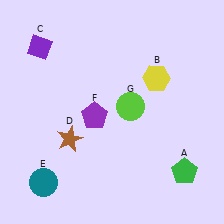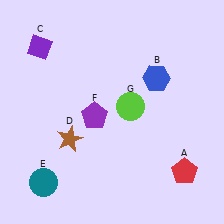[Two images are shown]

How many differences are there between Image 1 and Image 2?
There are 2 differences between the two images.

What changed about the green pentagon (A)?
In Image 1, A is green. In Image 2, it changed to red.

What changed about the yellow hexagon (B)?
In Image 1, B is yellow. In Image 2, it changed to blue.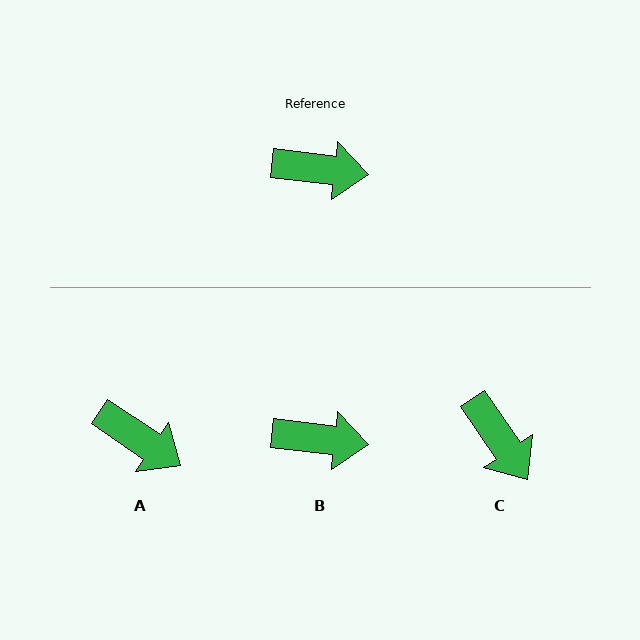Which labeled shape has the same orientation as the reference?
B.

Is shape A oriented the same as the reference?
No, it is off by about 27 degrees.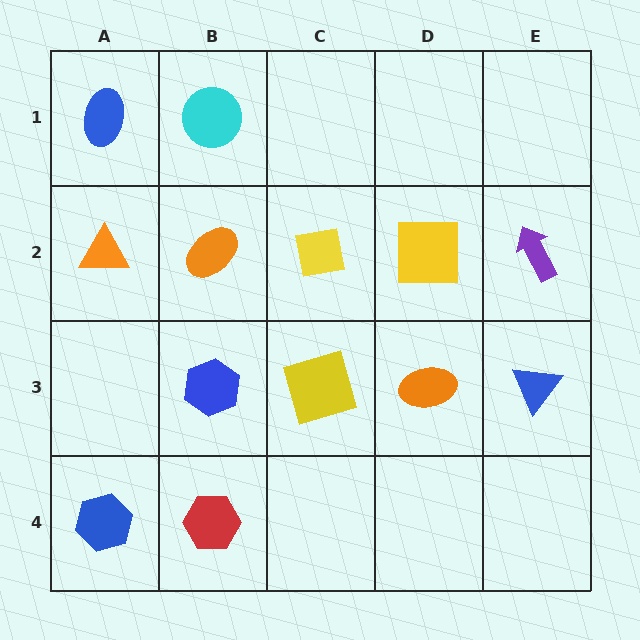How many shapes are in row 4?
2 shapes.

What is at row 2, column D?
A yellow square.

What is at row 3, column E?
A blue triangle.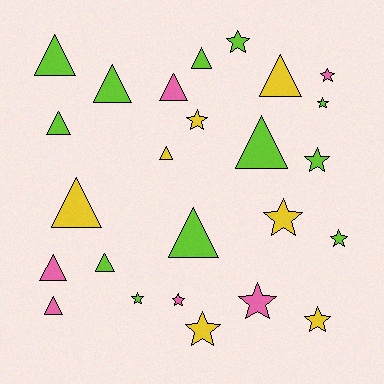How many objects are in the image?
There are 25 objects.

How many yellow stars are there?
There are 4 yellow stars.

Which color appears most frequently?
Lime, with 12 objects.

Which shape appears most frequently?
Triangle, with 13 objects.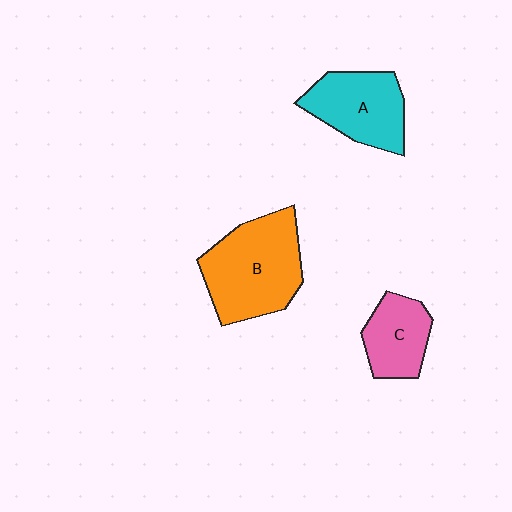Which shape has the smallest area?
Shape C (pink).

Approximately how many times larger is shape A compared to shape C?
Approximately 1.3 times.